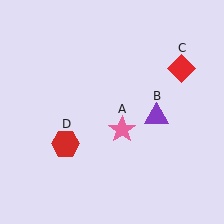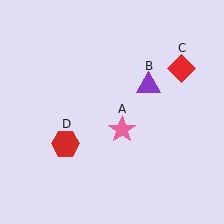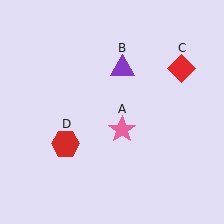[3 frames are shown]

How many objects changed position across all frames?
1 object changed position: purple triangle (object B).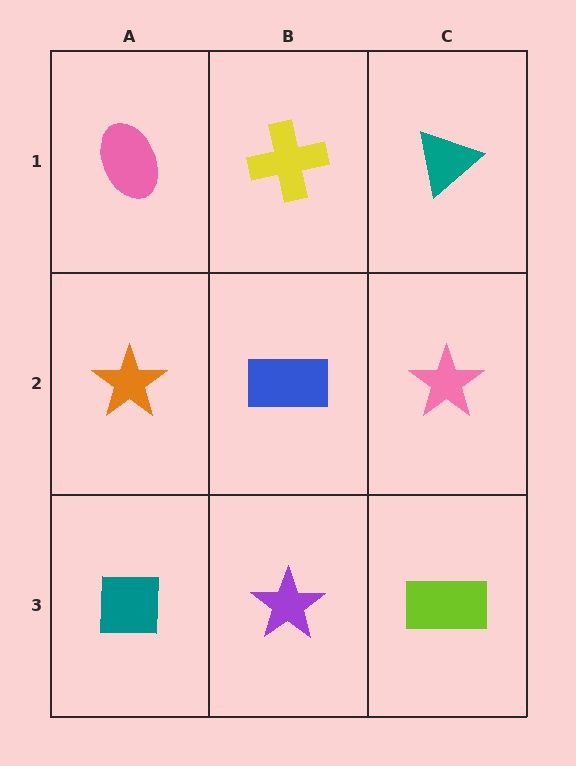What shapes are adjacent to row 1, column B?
A blue rectangle (row 2, column B), a pink ellipse (row 1, column A), a teal triangle (row 1, column C).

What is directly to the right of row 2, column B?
A pink star.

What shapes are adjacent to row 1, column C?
A pink star (row 2, column C), a yellow cross (row 1, column B).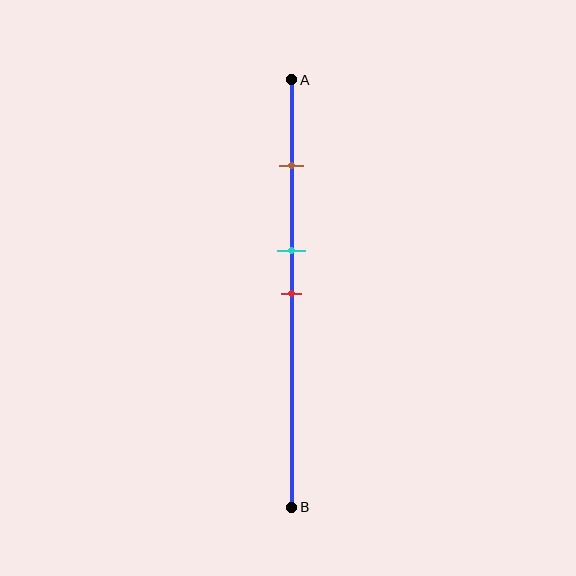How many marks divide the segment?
There are 3 marks dividing the segment.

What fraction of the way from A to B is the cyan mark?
The cyan mark is approximately 40% (0.4) of the way from A to B.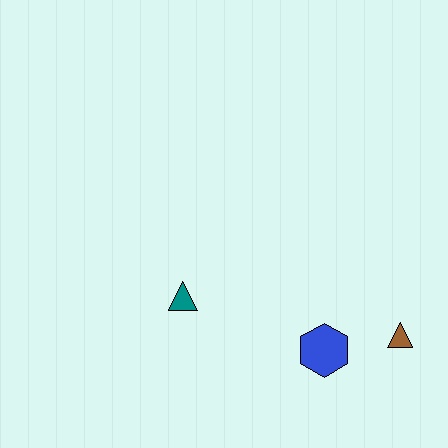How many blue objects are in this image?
There is 1 blue object.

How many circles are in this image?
There are no circles.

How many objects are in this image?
There are 3 objects.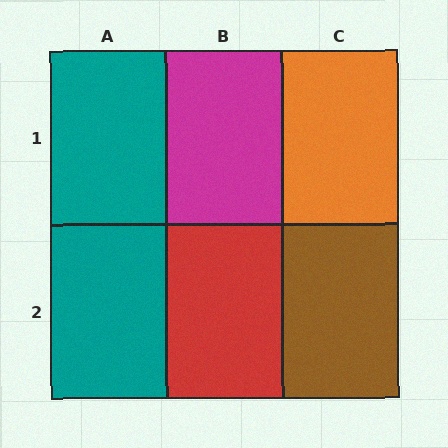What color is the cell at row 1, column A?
Teal.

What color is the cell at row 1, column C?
Orange.